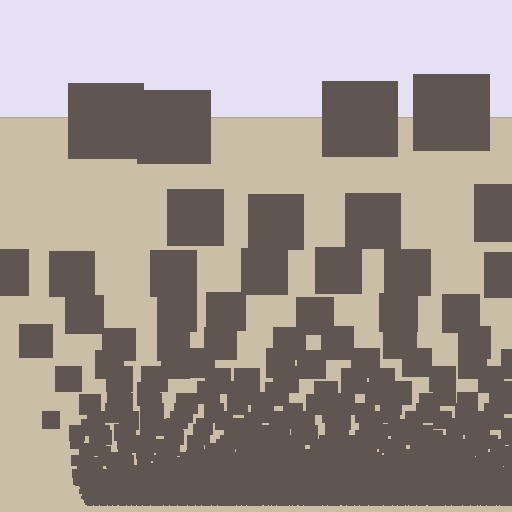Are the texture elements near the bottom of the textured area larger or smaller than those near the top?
Smaller. The gradient is inverted — elements near the bottom are smaller and denser.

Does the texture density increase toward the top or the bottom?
Density increases toward the bottom.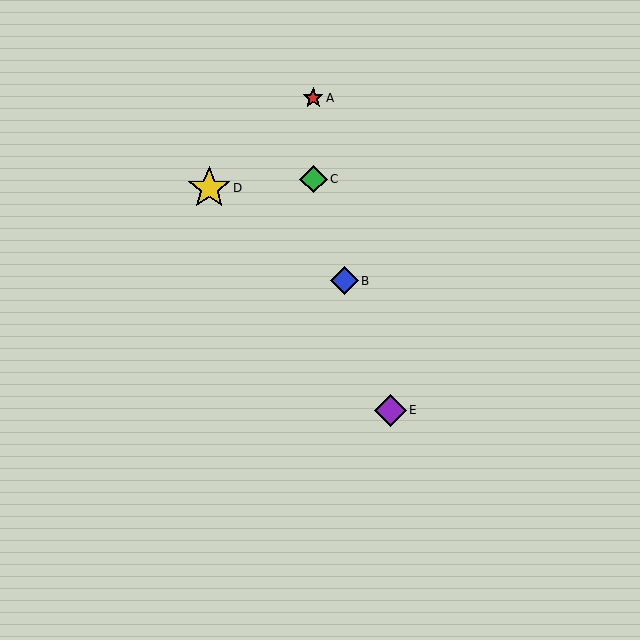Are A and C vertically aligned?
Yes, both are at x≈313.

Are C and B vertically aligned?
No, C is at x≈313 and B is at x≈344.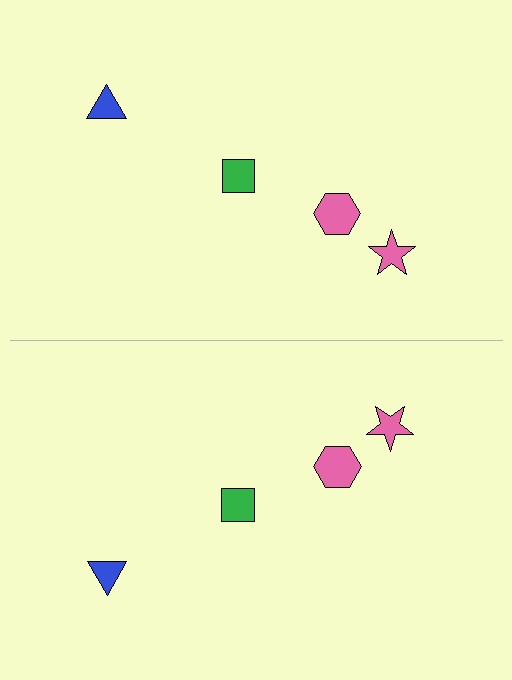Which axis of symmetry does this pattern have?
The pattern has a horizontal axis of symmetry running through the center of the image.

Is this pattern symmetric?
Yes, this pattern has bilateral (reflection) symmetry.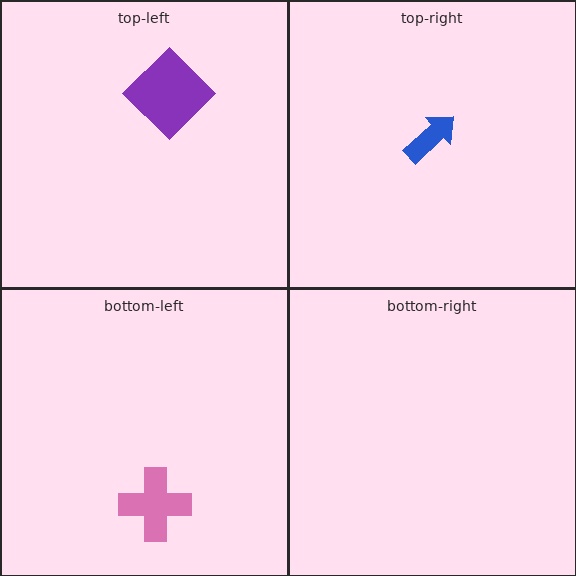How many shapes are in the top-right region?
1.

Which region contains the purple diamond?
The top-left region.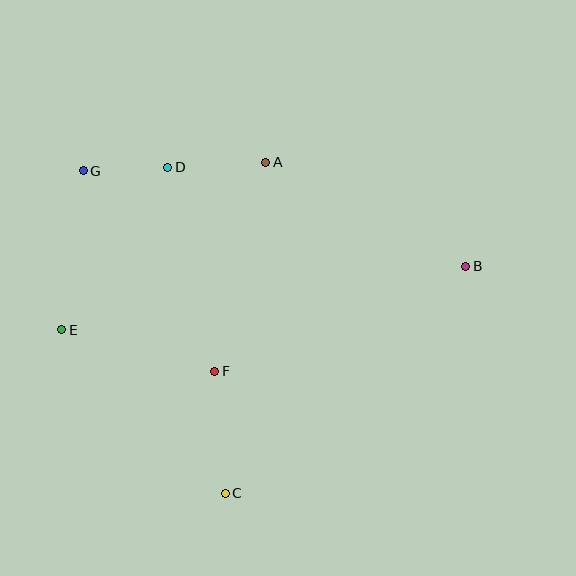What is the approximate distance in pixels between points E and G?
The distance between E and G is approximately 160 pixels.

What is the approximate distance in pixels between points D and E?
The distance between D and E is approximately 194 pixels.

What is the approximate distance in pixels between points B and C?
The distance between B and C is approximately 331 pixels.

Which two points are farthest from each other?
Points B and E are farthest from each other.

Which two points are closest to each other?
Points D and G are closest to each other.